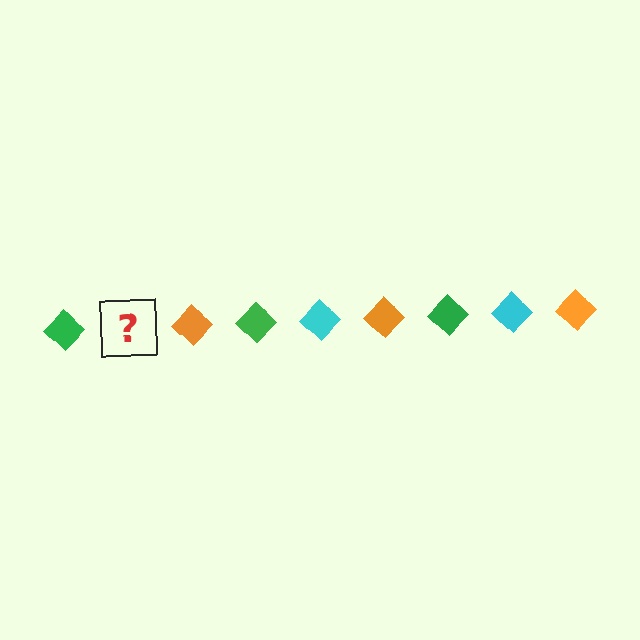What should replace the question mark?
The question mark should be replaced with a cyan diamond.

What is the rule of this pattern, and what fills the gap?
The rule is that the pattern cycles through green, cyan, orange diamonds. The gap should be filled with a cyan diamond.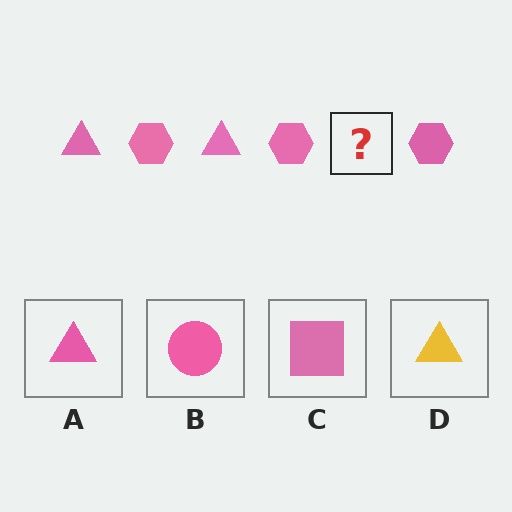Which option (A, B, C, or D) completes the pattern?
A.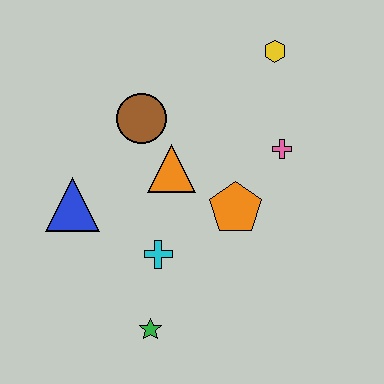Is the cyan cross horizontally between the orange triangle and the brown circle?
Yes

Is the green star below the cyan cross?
Yes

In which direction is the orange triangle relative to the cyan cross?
The orange triangle is above the cyan cross.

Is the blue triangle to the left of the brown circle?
Yes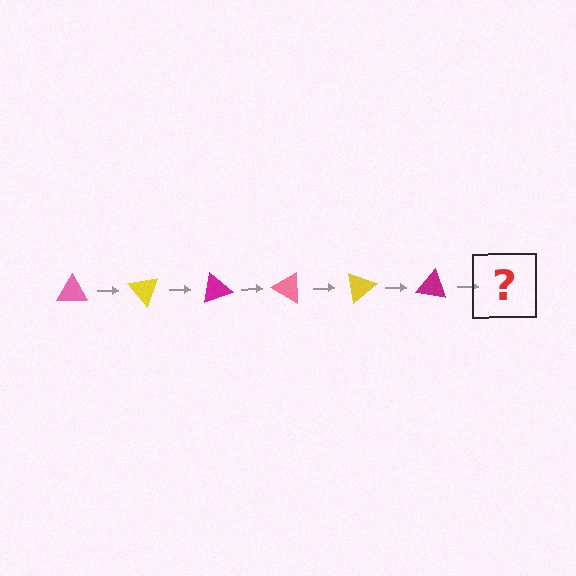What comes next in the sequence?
The next element should be a pink triangle, rotated 300 degrees from the start.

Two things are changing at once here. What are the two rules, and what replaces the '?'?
The two rules are that it rotates 50 degrees each step and the color cycles through pink, yellow, and magenta. The '?' should be a pink triangle, rotated 300 degrees from the start.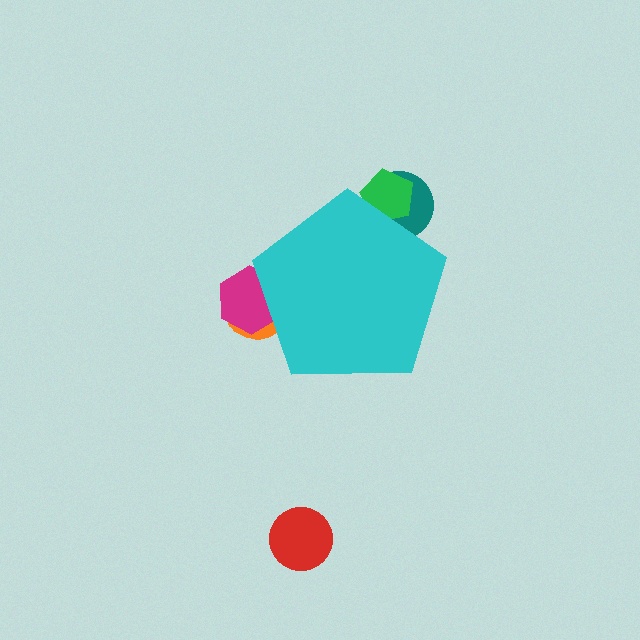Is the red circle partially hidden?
No, the red circle is fully visible.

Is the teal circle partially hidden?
Yes, the teal circle is partially hidden behind the cyan pentagon.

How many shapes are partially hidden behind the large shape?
4 shapes are partially hidden.